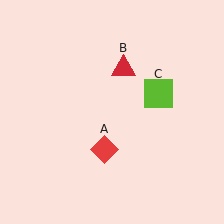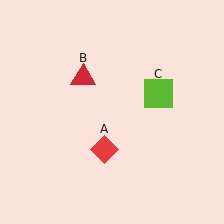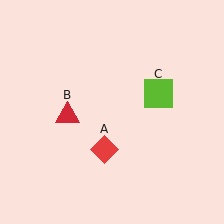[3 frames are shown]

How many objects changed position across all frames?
1 object changed position: red triangle (object B).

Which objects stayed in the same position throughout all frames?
Red diamond (object A) and lime square (object C) remained stationary.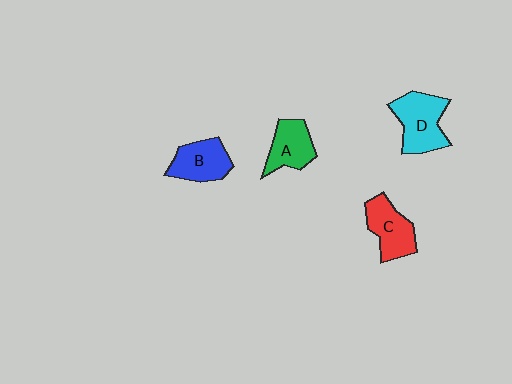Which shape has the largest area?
Shape D (cyan).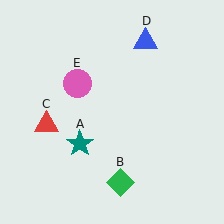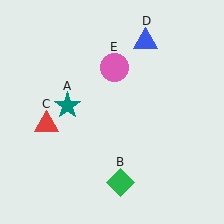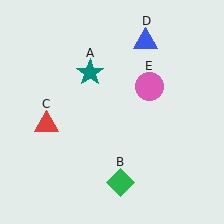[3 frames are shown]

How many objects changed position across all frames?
2 objects changed position: teal star (object A), pink circle (object E).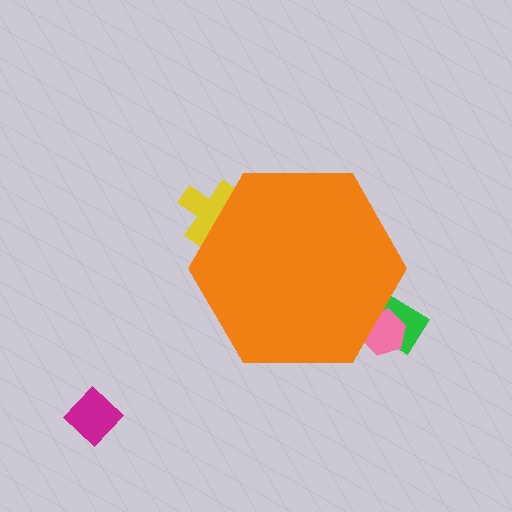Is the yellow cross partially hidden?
Yes, the yellow cross is partially hidden behind the orange hexagon.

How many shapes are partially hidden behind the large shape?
3 shapes are partially hidden.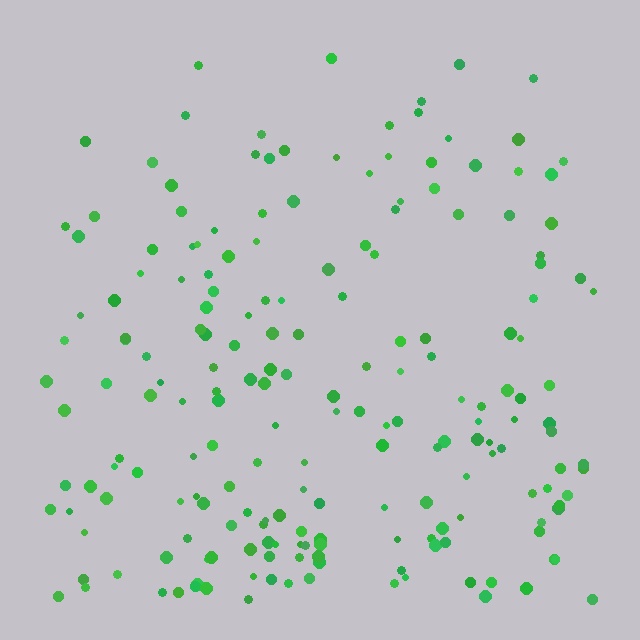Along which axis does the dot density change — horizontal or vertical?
Vertical.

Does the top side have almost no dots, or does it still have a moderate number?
Still a moderate number, just noticeably fewer than the bottom.